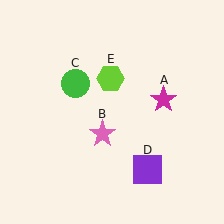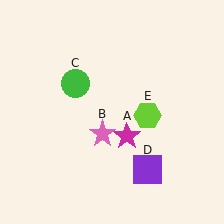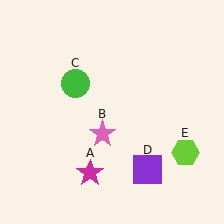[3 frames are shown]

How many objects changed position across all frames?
2 objects changed position: magenta star (object A), lime hexagon (object E).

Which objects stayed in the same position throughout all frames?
Pink star (object B) and green circle (object C) and purple square (object D) remained stationary.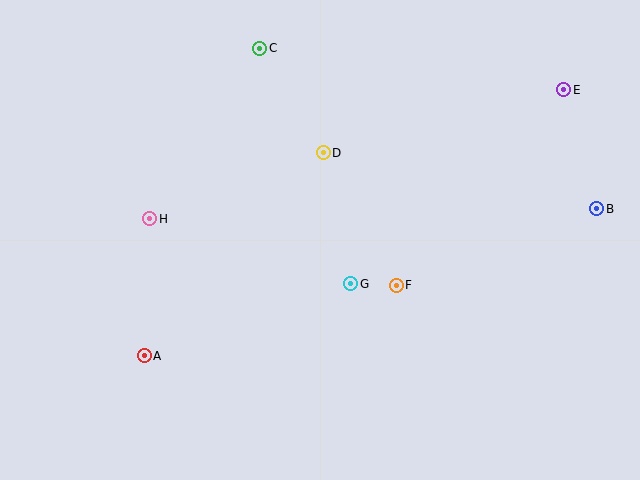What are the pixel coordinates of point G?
Point G is at (351, 284).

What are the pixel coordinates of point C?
Point C is at (260, 48).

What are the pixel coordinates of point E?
Point E is at (564, 90).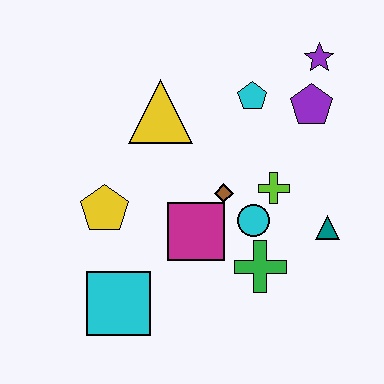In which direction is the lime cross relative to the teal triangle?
The lime cross is to the left of the teal triangle.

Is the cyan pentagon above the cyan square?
Yes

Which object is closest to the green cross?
The cyan circle is closest to the green cross.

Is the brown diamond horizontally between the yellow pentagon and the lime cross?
Yes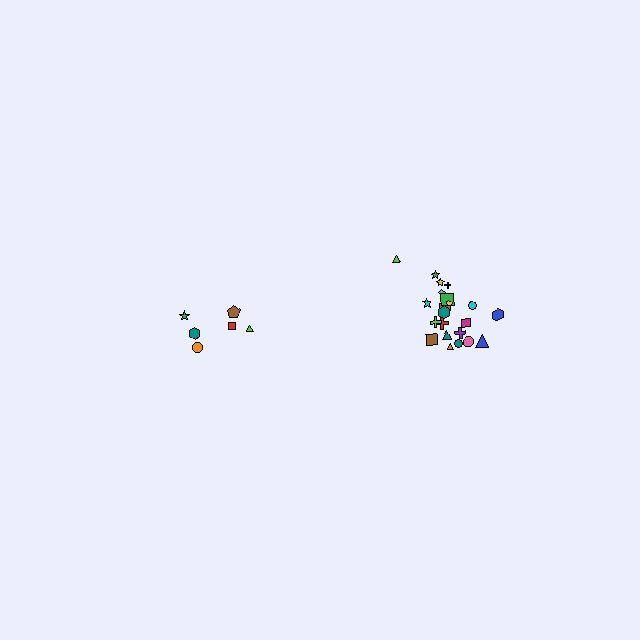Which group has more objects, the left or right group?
The right group.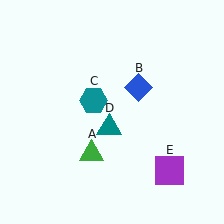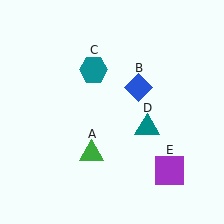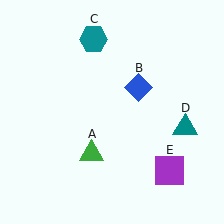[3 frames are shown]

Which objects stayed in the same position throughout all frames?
Green triangle (object A) and blue diamond (object B) and purple square (object E) remained stationary.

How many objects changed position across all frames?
2 objects changed position: teal hexagon (object C), teal triangle (object D).